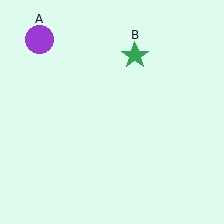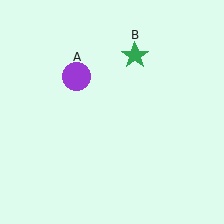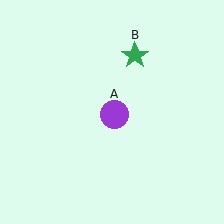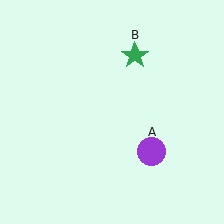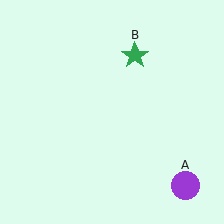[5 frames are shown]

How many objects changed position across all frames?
1 object changed position: purple circle (object A).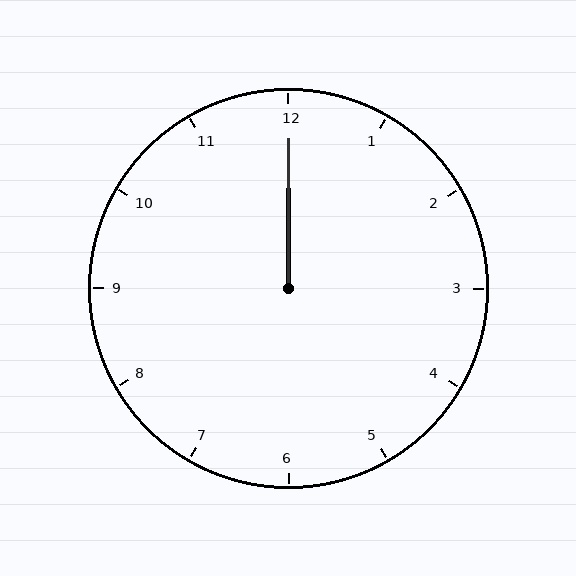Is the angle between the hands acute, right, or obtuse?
It is acute.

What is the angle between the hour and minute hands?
Approximately 0 degrees.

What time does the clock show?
12:00.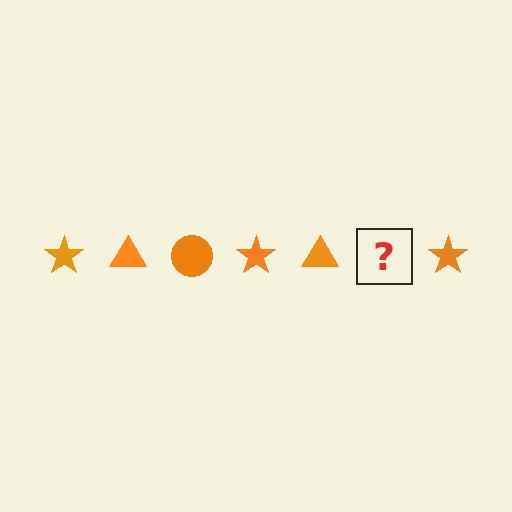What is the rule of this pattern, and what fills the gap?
The rule is that the pattern cycles through star, triangle, circle shapes in orange. The gap should be filled with an orange circle.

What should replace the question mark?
The question mark should be replaced with an orange circle.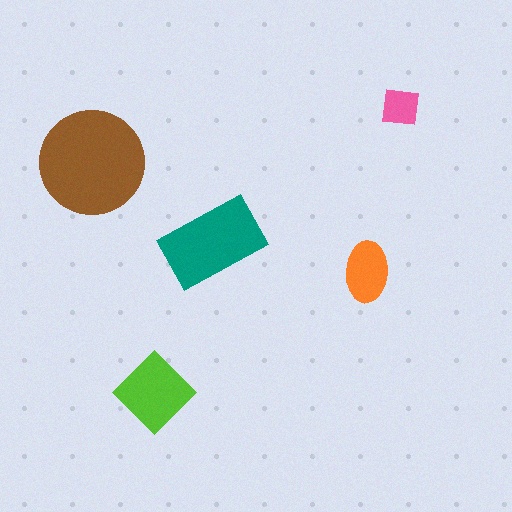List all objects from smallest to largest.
The pink square, the orange ellipse, the lime diamond, the teal rectangle, the brown circle.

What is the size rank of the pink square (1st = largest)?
5th.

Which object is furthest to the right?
The pink square is rightmost.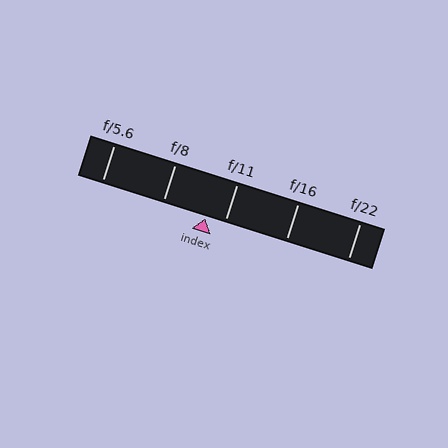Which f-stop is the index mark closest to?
The index mark is closest to f/11.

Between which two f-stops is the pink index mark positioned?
The index mark is between f/8 and f/11.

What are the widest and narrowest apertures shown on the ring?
The widest aperture shown is f/5.6 and the narrowest is f/22.